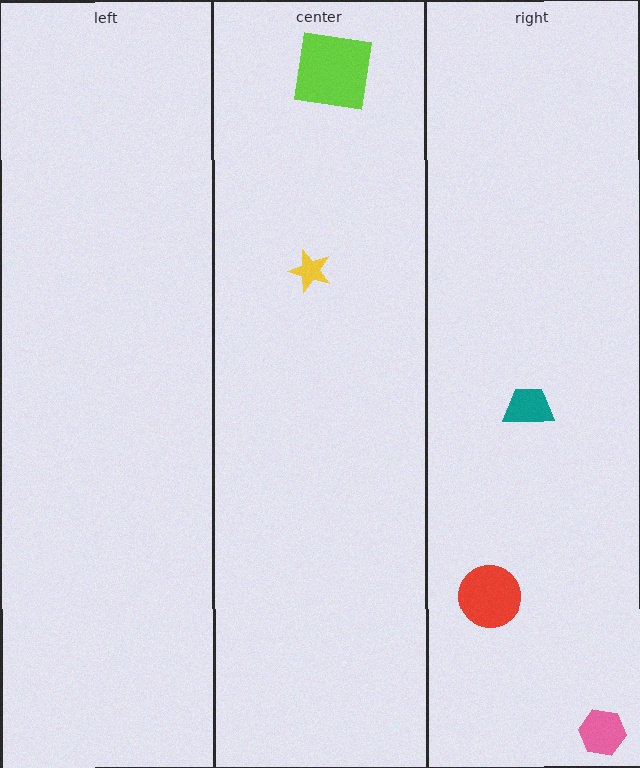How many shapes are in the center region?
2.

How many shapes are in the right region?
3.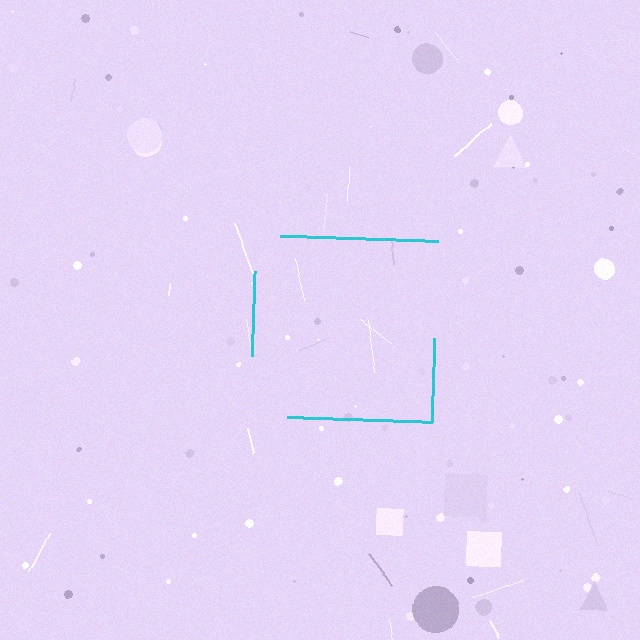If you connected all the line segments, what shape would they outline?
They would outline a square.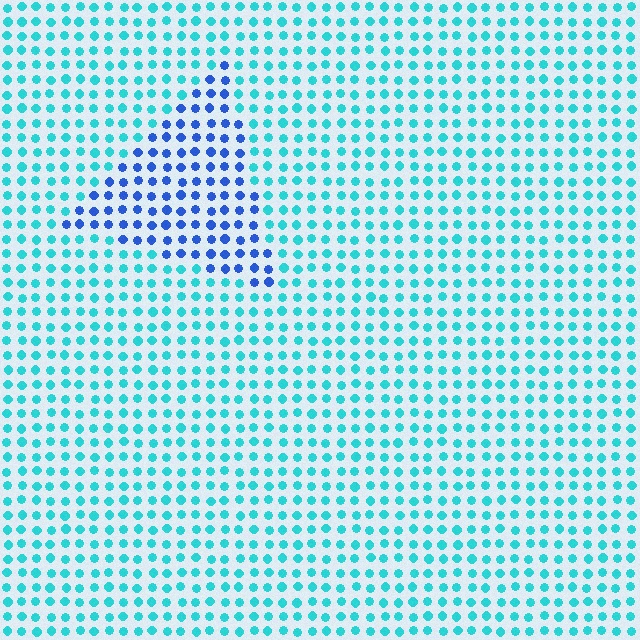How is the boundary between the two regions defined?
The boundary is defined purely by a slight shift in hue (about 44 degrees). Spacing, size, and orientation are identical on both sides.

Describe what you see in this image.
The image is filled with small cyan elements in a uniform arrangement. A triangle-shaped region is visible where the elements are tinted to a slightly different hue, forming a subtle color boundary.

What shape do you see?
I see a triangle.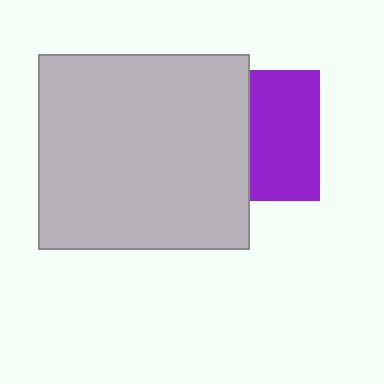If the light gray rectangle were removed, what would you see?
You would see the complete purple square.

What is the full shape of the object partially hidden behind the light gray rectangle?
The partially hidden object is a purple square.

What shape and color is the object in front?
The object in front is a light gray rectangle.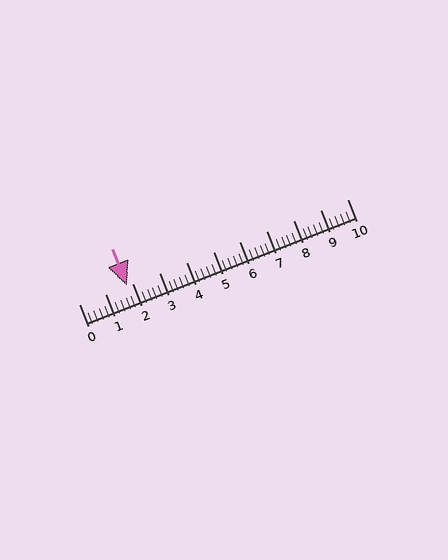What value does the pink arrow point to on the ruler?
The pink arrow points to approximately 1.8.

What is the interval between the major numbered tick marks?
The major tick marks are spaced 1 units apart.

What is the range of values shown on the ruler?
The ruler shows values from 0 to 10.